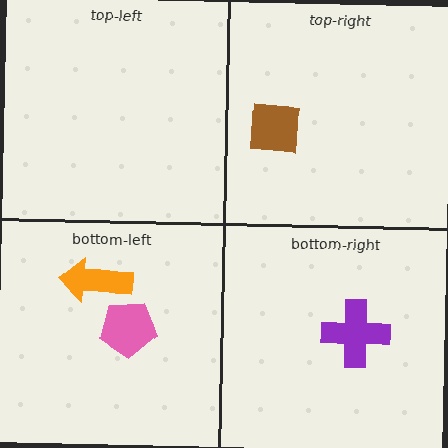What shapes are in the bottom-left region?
The orange arrow, the pink pentagon.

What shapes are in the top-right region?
The brown square.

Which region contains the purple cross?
The bottom-right region.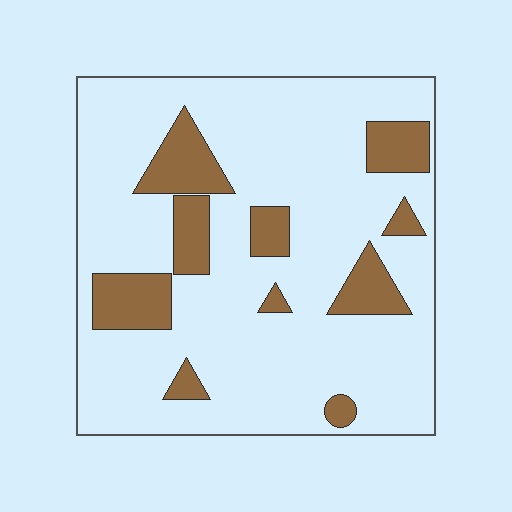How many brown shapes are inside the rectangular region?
10.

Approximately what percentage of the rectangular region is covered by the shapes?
Approximately 20%.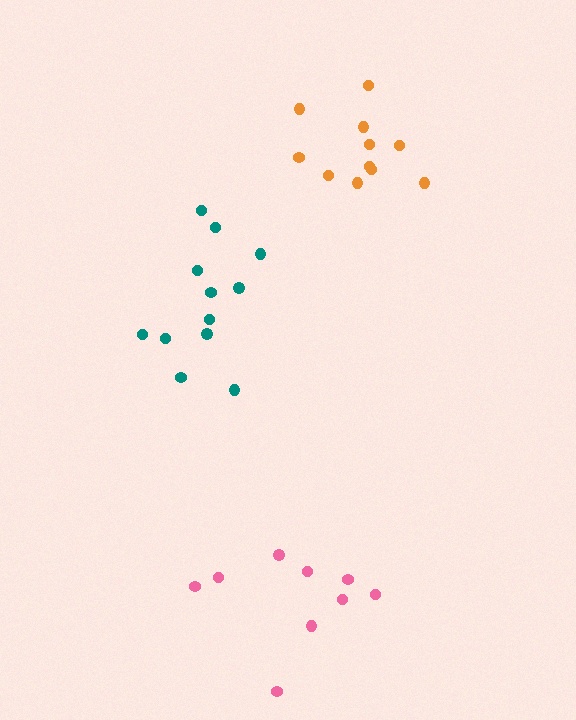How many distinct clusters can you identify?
There are 3 distinct clusters.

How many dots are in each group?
Group 1: 12 dots, Group 2: 11 dots, Group 3: 9 dots (32 total).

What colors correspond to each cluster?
The clusters are colored: teal, orange, pink.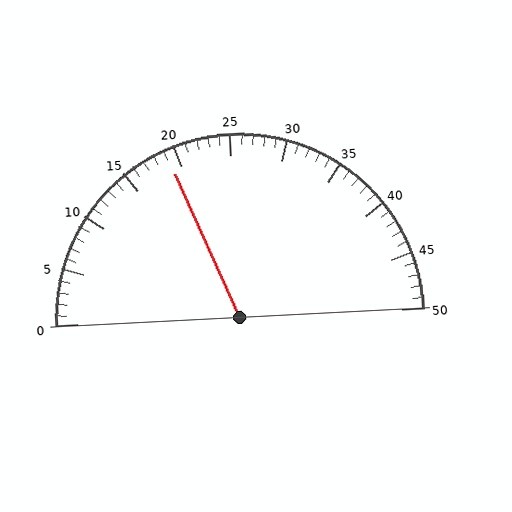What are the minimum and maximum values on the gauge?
The gauge ranges from 0 to 50.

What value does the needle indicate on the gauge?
The needle indicates approximately 19.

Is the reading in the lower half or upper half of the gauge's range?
The reading is in the lower half of the range (0 to 50).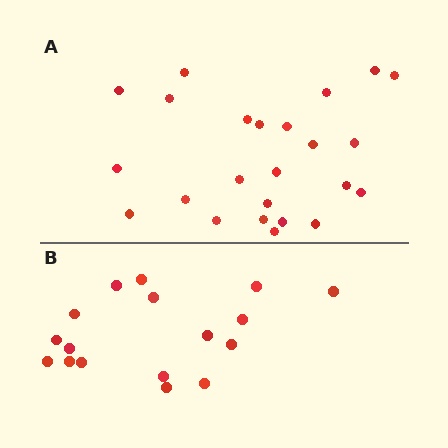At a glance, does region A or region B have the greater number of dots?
Region A (the top region) has more dots.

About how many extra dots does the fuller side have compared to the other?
Region A has roughly 8 or so more dots than region B.